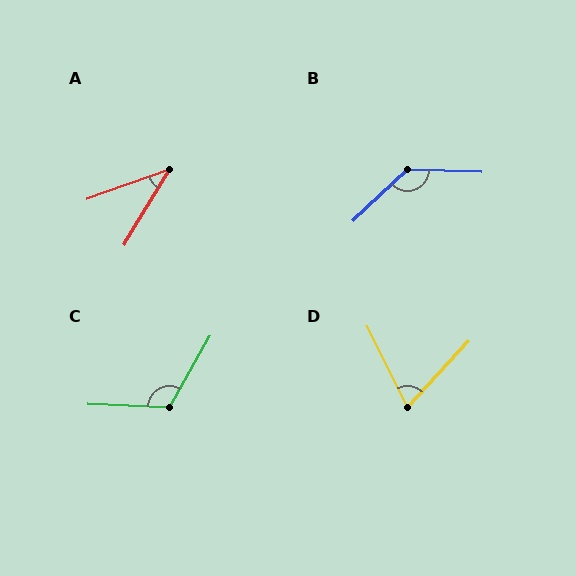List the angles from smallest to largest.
A (40°), D (70°), C (117°), B (135°).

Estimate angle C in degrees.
Approximately 117 degrees.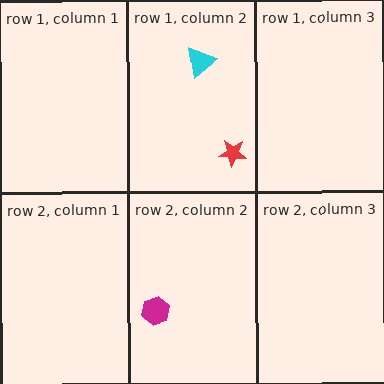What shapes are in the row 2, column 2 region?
The magenta hexagon.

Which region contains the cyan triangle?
The row 1, column 2 region.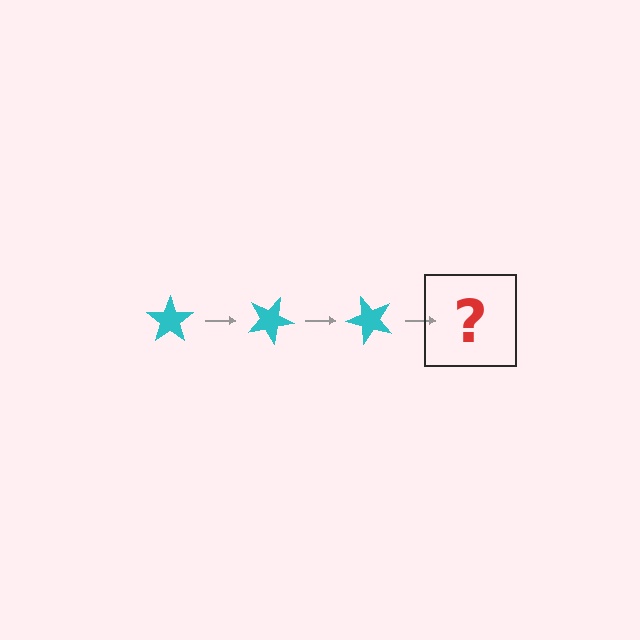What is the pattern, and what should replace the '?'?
The pattern is that the star rotates 25 degrees each step. The '?' should be a cyan star rotated 75 degrees.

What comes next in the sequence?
The next element should be a cyan star rotated 75 degrees.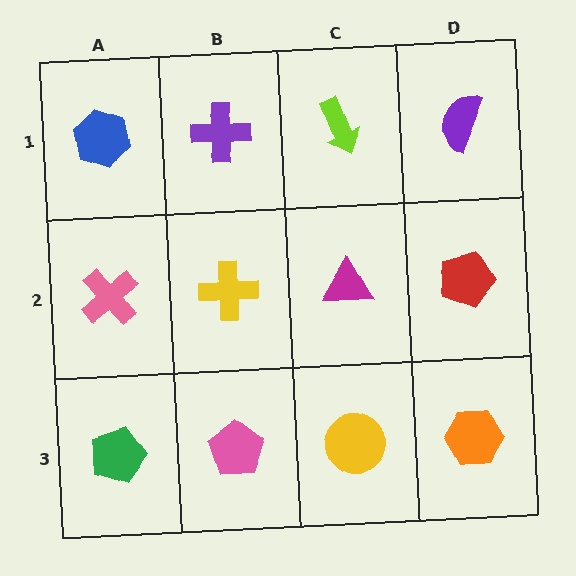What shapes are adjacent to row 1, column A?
A pink cross (row 2, column A), a purple cross (row 1, column B).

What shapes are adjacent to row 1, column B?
A yellow cross (row 2, column B), a blue hexagon (row 1, column A), a lime arrow (row 1, column C).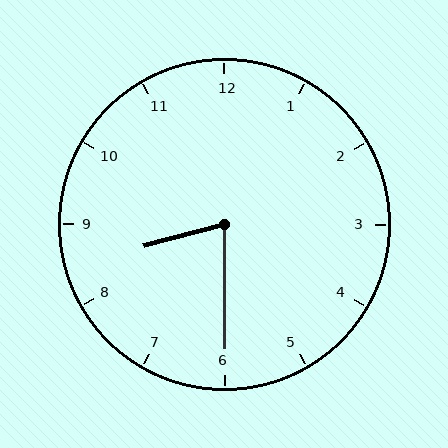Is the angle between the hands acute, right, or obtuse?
It is acute.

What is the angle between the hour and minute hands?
Approximately 75 degrees.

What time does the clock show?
8:30.